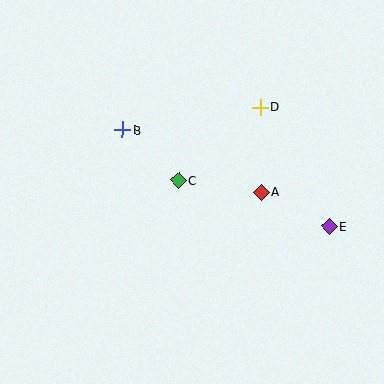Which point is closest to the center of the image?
Point C at (179, 181) is closest to the center.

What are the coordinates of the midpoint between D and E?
The midpoint between D and E is at (295, 167).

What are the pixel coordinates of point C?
Point C is at (179, 181).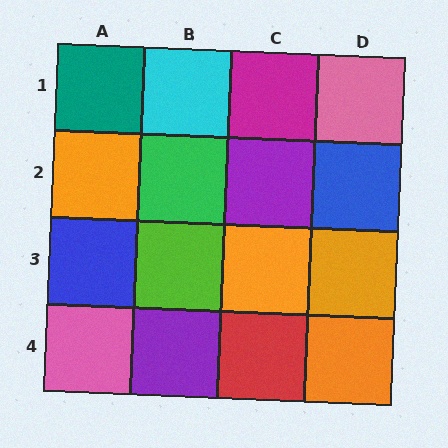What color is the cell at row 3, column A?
Blue.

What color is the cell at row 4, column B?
Purple.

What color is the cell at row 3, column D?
Orange.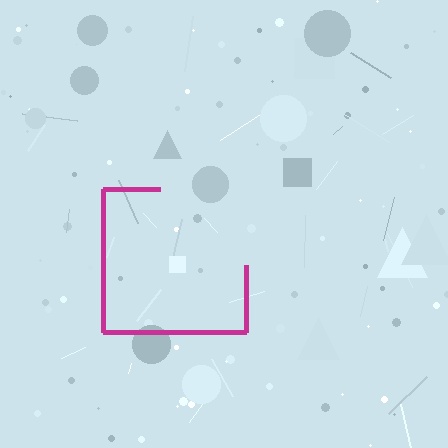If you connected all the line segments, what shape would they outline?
They would outline a square.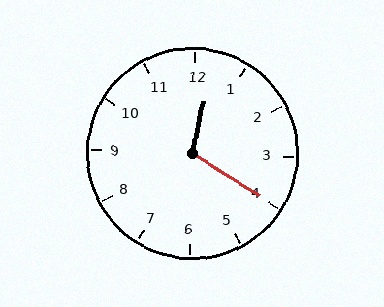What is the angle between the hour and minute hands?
Approximately 110 degrees.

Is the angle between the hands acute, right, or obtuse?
It is obtuse.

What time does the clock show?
12:20.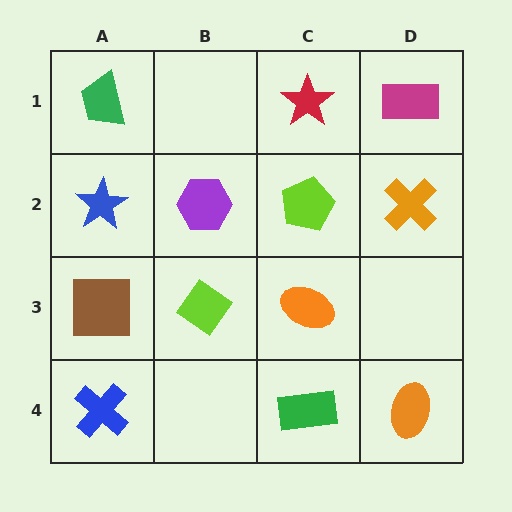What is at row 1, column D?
A magenta rectangle.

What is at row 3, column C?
An orange ellipse.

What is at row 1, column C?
A red star.